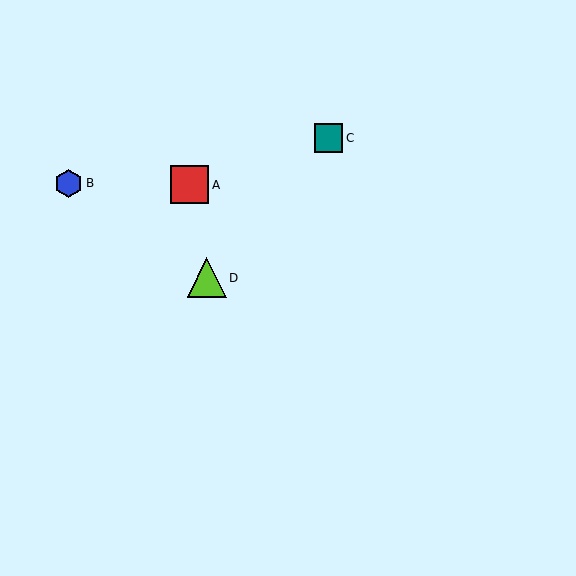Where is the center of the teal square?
The center of the teal square is at (328, 138).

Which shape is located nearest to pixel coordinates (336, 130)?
The teal square (labeled C) at (328, 138) is nearest to that location.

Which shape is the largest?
The lime triangle (labeled D) is the largest.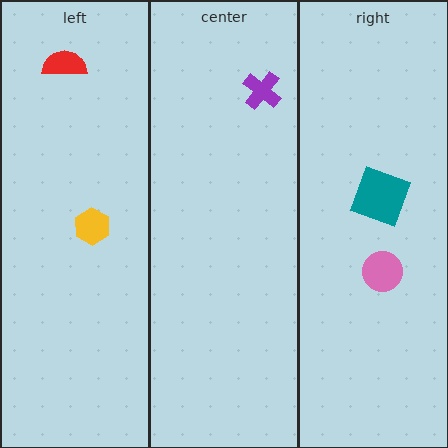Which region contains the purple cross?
The center region.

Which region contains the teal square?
The right region.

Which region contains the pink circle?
The right region.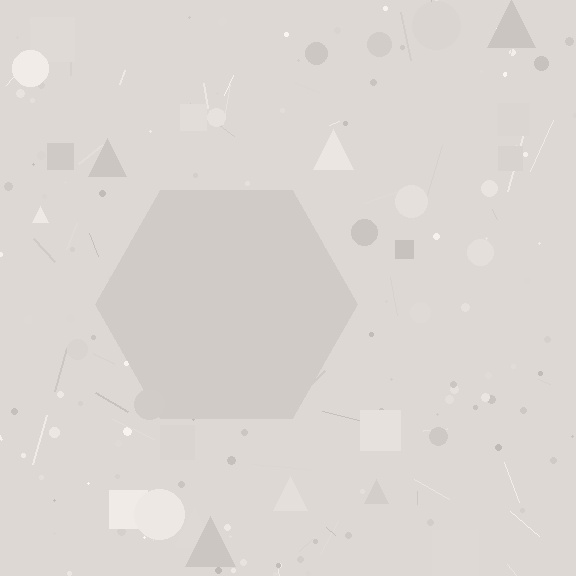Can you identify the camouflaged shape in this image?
The camouflaged shape is a hexagon.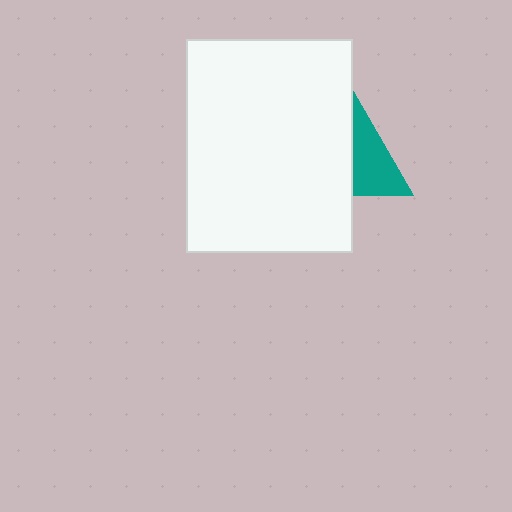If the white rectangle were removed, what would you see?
You would see the complete teal triangle.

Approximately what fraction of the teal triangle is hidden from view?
Roughly 50% of the teal triangle is hidden behind the white rectangle.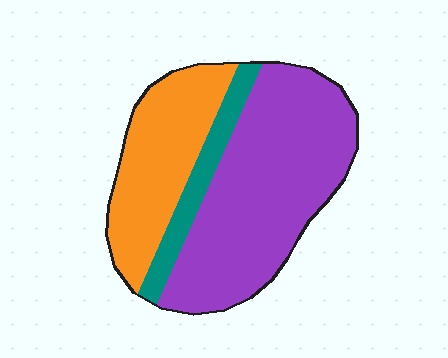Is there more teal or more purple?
Purple.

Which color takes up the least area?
Teal, at roughly 10%.